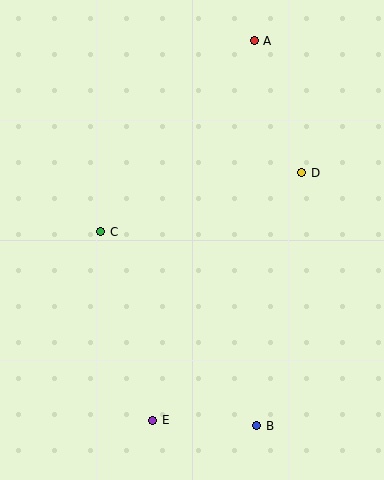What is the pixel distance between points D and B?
The distance between D and B is 257 pixels.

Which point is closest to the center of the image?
Point C at (101, 232) is closest to the center.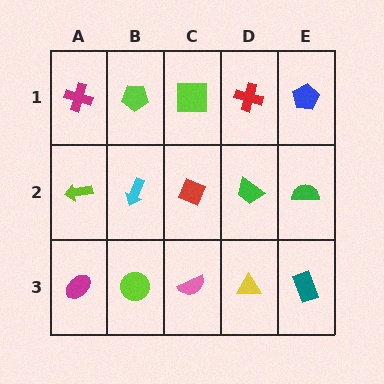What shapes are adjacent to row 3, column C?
A red diamond (row 2, column C), a lime circle (row 3, column B), a yellow triangle (row 3, column D).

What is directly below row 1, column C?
A red diamond.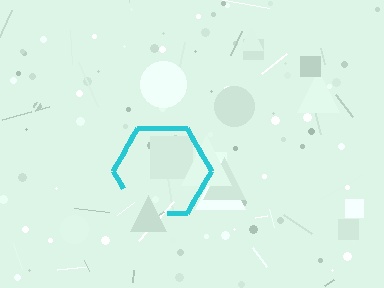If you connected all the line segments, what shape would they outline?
They would outline a hexagon.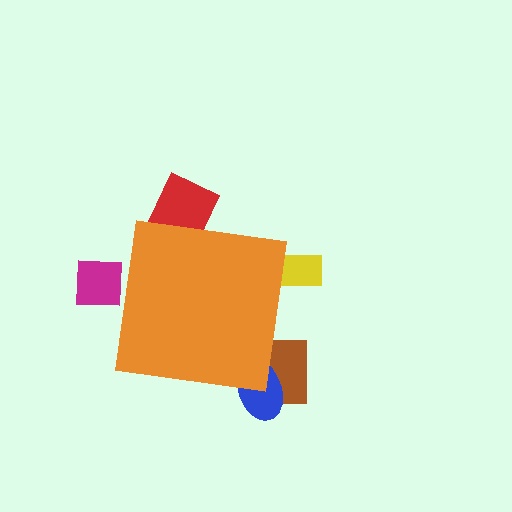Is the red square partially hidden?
Yes, the red square is partially hidden behind the orange square.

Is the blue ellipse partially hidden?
Yes, the blue ellipse is partially hidden behind the orange square.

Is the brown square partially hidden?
Yes, the brown square is partially hidden behind the orange square.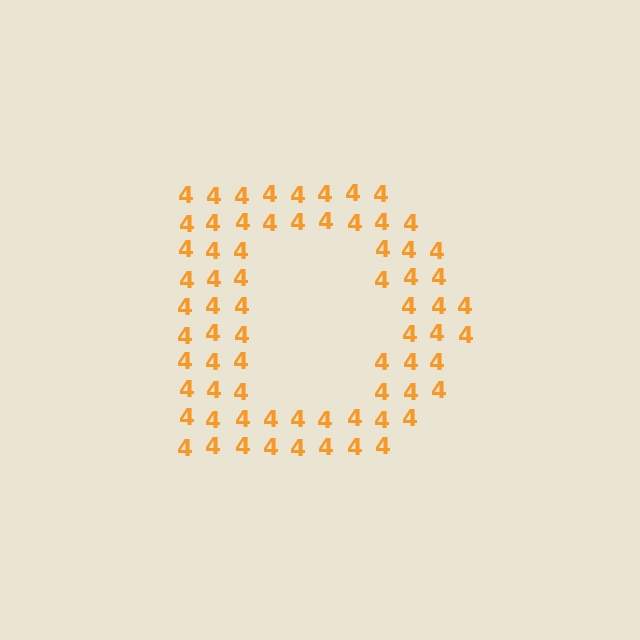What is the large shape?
The large shape is the letter D.